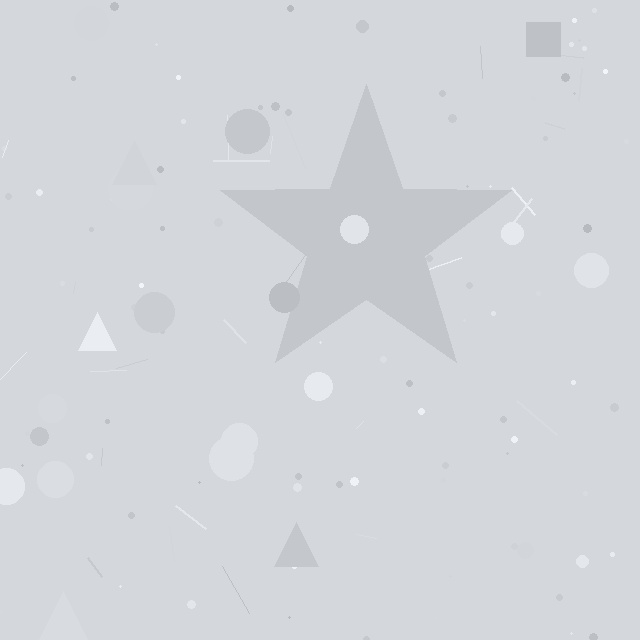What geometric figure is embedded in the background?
A star is embedded in the background.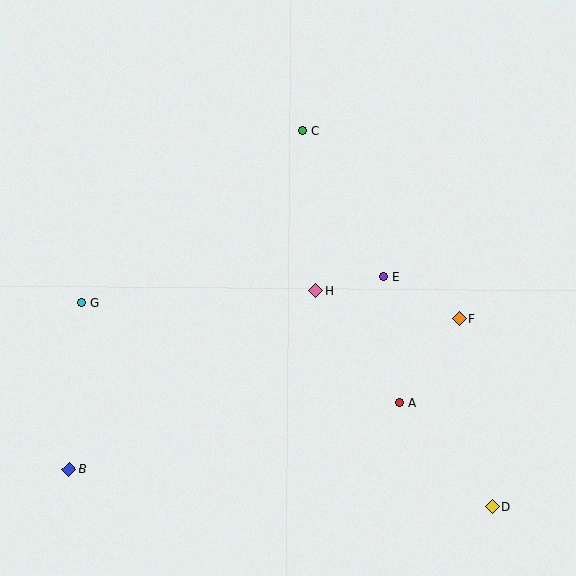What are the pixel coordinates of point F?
Point F is at (459, 318).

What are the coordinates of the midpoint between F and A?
The midpoint between F and A is at (429, 361).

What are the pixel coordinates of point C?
Point C is at (303, 131).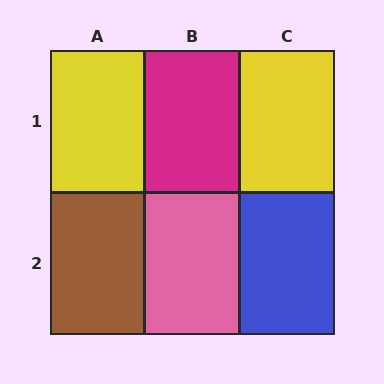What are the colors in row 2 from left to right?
Brown, pink, blue.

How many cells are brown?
1 cell is brown.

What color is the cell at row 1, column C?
Yellow.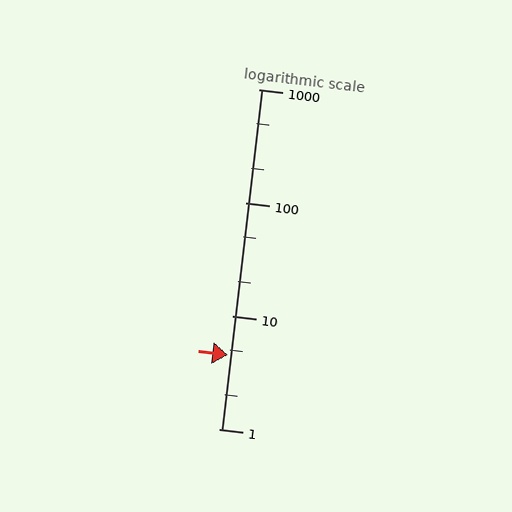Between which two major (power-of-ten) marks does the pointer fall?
The pointer is between 1 and 10.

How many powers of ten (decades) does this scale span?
The scale spans 3 decades, from 1 to 1000.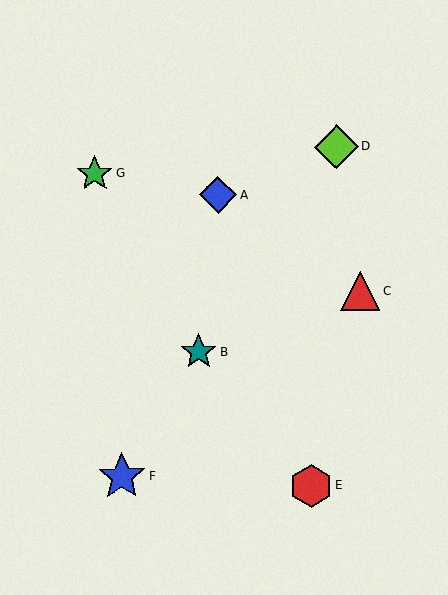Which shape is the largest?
The blue star (labeled F) is the largest.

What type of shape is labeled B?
Shape B is a teal star.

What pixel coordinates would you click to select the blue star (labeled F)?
Click at (122, 477) to select the blue star F.